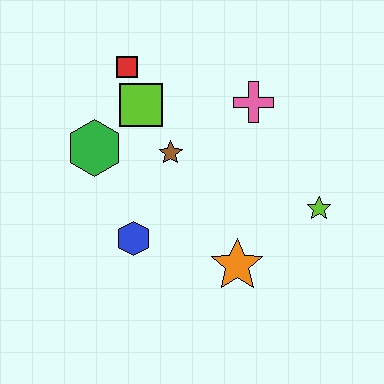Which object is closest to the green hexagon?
The lime square is closest to the green hexagon.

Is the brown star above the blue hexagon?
Yes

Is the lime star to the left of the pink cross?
No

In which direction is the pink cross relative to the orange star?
The pink cross is above the orange star.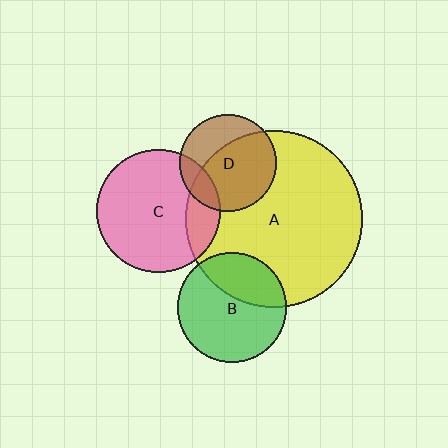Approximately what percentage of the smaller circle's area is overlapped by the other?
Approximately 20%.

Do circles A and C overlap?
Yes.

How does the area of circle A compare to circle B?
Approximately 2.6 times.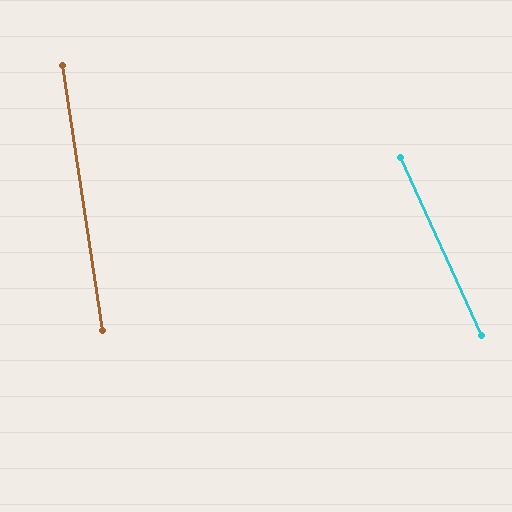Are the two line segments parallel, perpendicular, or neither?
Neither parallel nor perpendicular — they differ by about 16°.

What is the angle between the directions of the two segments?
Approximately 16 degrees.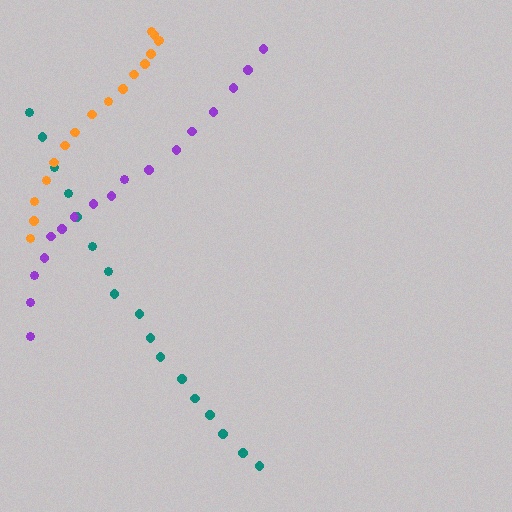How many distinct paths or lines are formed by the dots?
There are 3 distinct paths.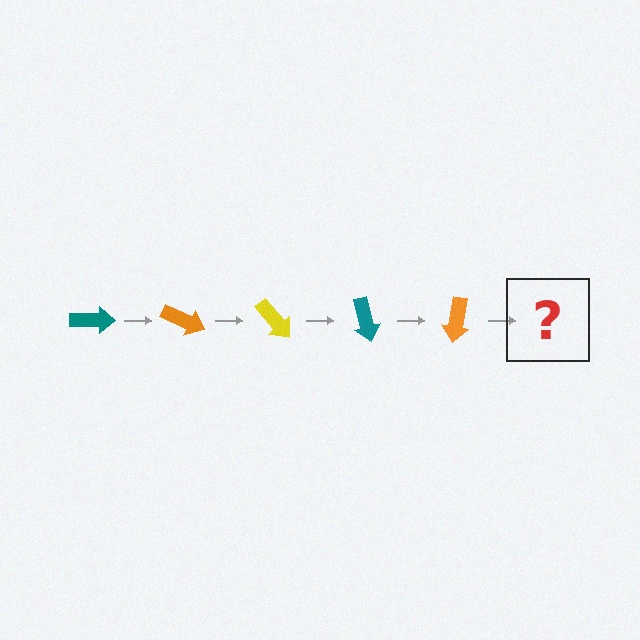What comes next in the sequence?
The next element should be a yellow arrow, rotated 125 degrees from the start.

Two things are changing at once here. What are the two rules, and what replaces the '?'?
The two rules are that it rotates 25 degrees each step and the color cycles through teal, orange, and yellow. The '?' should be a yellow arrow, rotated 125 degrees from the start.